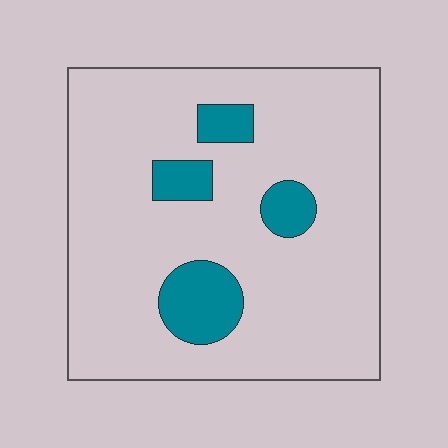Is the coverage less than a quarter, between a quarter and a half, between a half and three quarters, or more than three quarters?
Less than a quarter.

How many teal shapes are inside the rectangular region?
4.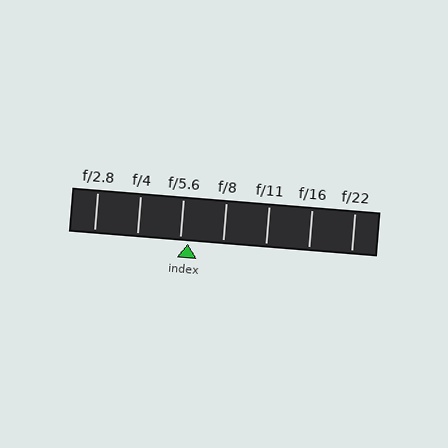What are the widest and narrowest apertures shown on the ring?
The widest aperture shown is f/2.8 and the narrowest is f/22.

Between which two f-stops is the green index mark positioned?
The index mark is between f/5.6 and f/8.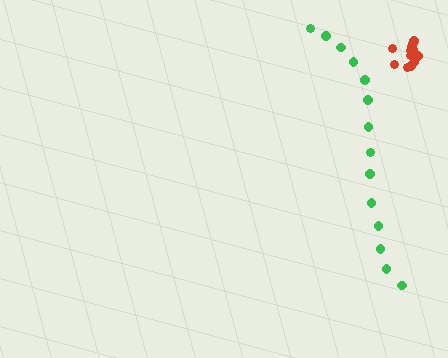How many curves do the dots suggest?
There are 2 distinct paths.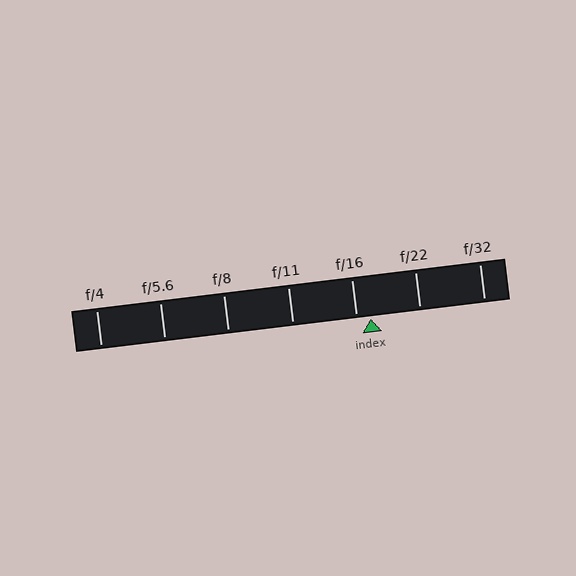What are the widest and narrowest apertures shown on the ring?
The widest aperture shown is f/4 and the narrowest is f/32.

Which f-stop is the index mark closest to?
The index mark is closest to f/16.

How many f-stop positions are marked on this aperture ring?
There are 7 f-stop positions marked.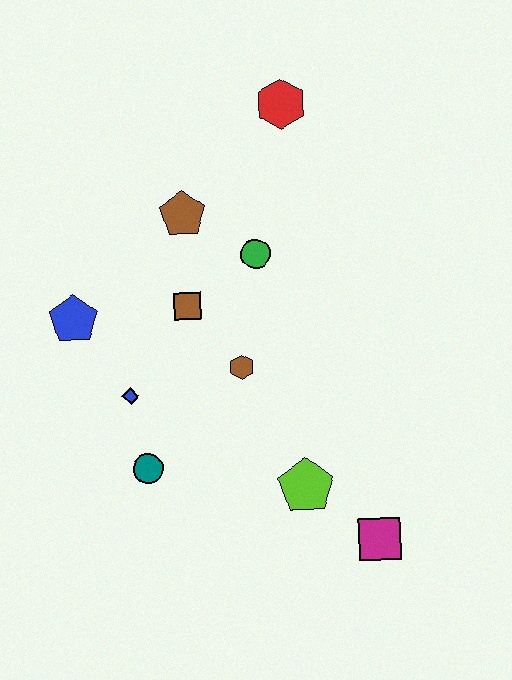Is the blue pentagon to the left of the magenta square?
Yes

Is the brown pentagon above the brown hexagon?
Yes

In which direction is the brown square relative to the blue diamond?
The brown square is above the blue diamond.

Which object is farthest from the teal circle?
The red hexagon is farthest from the teal circle.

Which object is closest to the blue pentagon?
The blue diamond is closest to the blue pentagon.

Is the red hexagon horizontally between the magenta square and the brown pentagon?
Yes